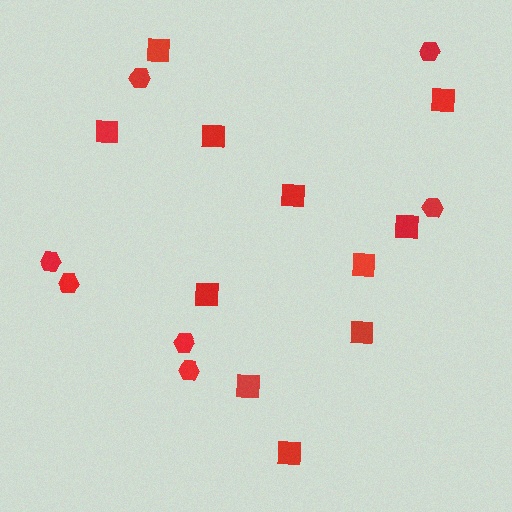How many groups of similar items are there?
There are 2 groups: one group of hexagons (7) and one group of squares (11).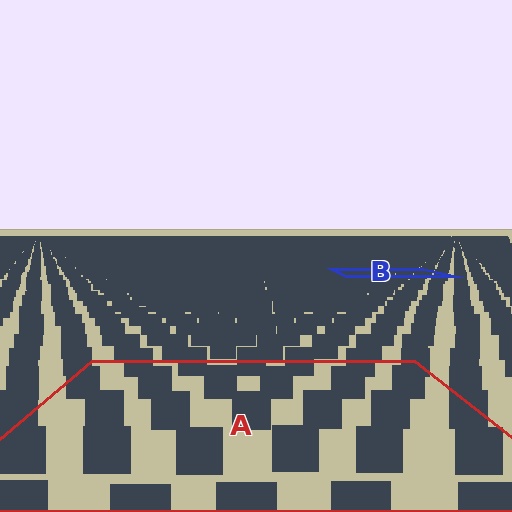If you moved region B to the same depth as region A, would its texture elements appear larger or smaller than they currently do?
They would appear larger. At a closer depth, the same texture elements are projected at a bigger on-screen size.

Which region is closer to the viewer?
Region A is closer. The texture elements there are larger and more spread out.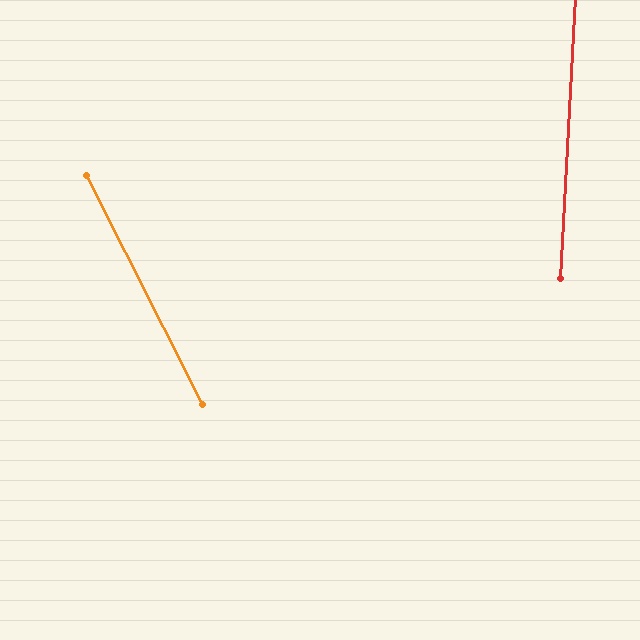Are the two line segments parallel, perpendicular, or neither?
Neither parallel nor perpendicular — they differ by about 30°.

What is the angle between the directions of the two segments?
Approximately 30 degrees.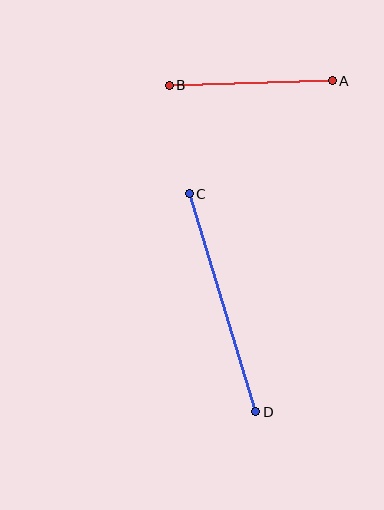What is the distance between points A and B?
The distance is approximately 163 pixels.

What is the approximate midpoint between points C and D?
The midpoint is at approximately (223, 303) pixels.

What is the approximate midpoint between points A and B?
The midpoint is at approximately (251, 83) pixels.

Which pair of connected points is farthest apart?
Points C and D are farthest apart.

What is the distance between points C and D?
The distance is approximately 228 pixels.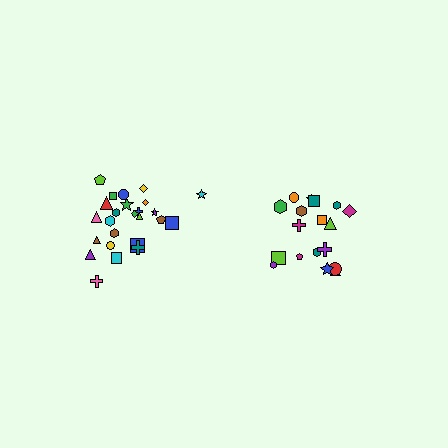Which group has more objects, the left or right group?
The left group.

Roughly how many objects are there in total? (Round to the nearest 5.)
Roughly 45 objects in total.